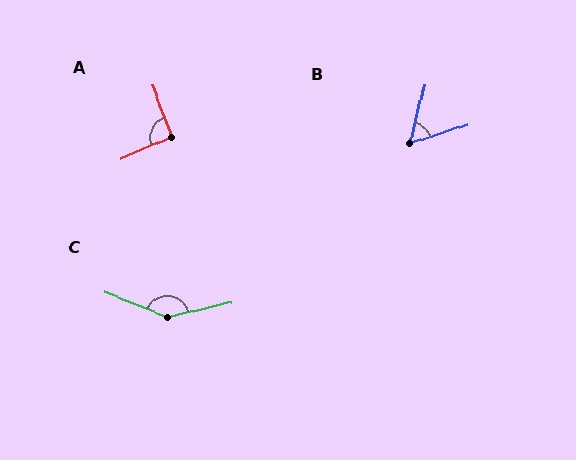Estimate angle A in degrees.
Approximately 93 degrees.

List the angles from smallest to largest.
B (58°), A (93°), C (146°).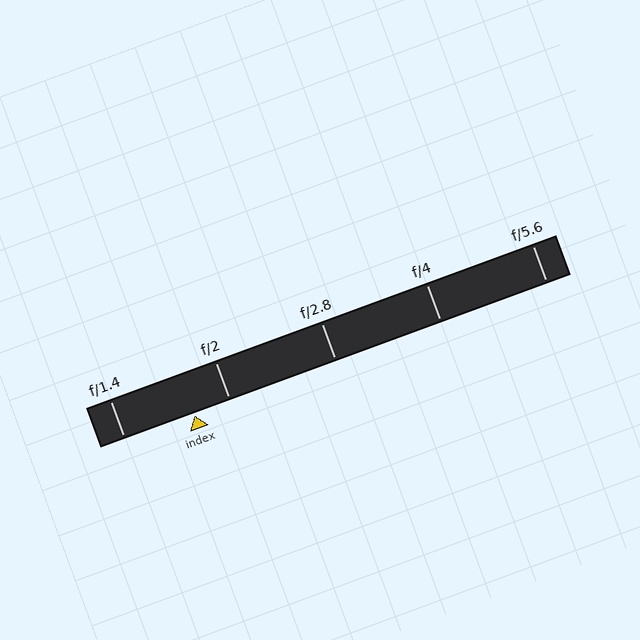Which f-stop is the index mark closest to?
The index mark is closest to f/2.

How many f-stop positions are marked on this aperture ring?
There are 5 f-stop positions marked.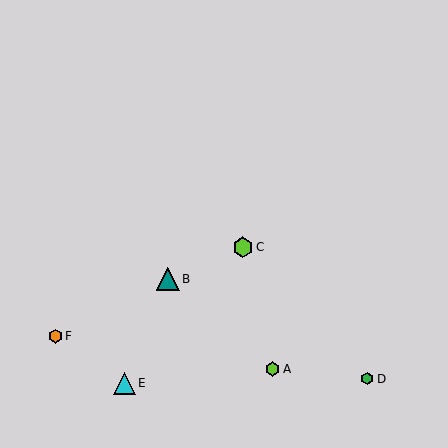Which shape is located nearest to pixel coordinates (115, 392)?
The cyan triangle (labeled E) at (124, 383) is nearest to that location.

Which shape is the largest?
The teal triangle (labeled B) is the largest.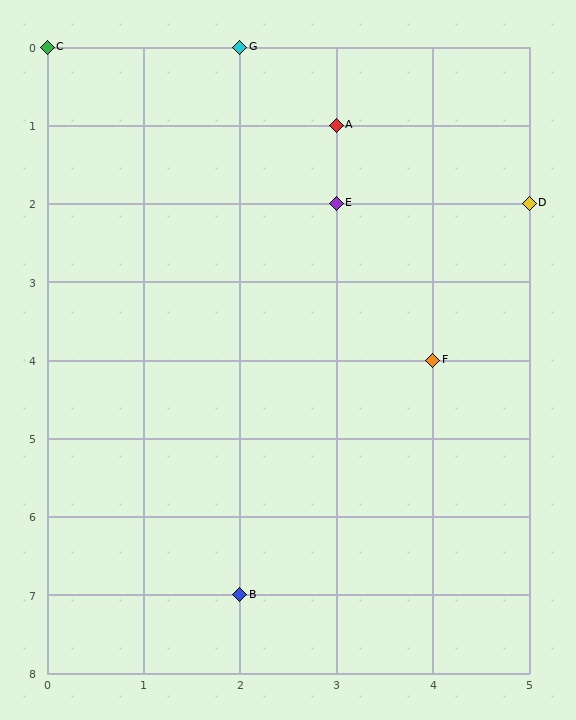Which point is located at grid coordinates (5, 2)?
Point D is at (5, 2).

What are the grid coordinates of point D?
Point D is at grid coordinates (5, 2).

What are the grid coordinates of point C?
Point C is at grid coordinates (0, 0).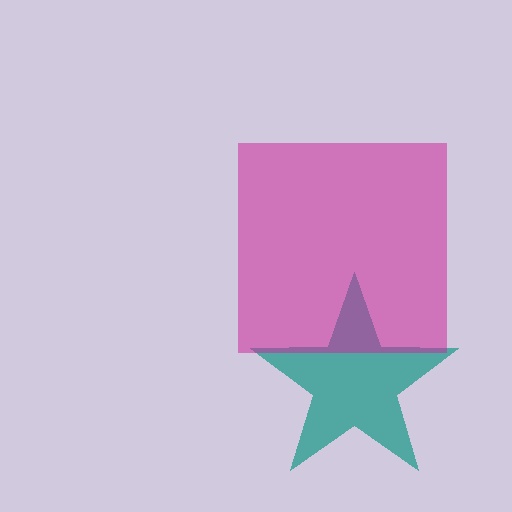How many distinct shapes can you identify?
There are 2 distinct shapes: a teal star, a magenta square.